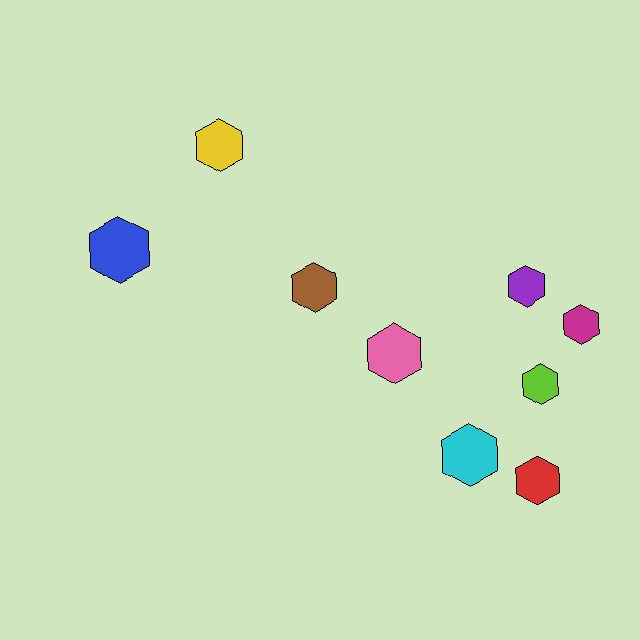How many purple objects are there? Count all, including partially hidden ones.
There is 1 purple object.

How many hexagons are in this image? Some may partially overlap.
There are 9 hexagons.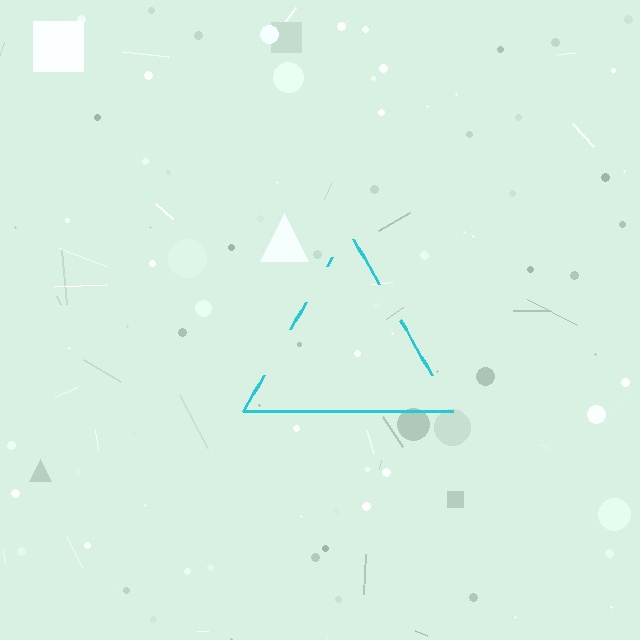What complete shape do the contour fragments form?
The contour fragments form a triangle.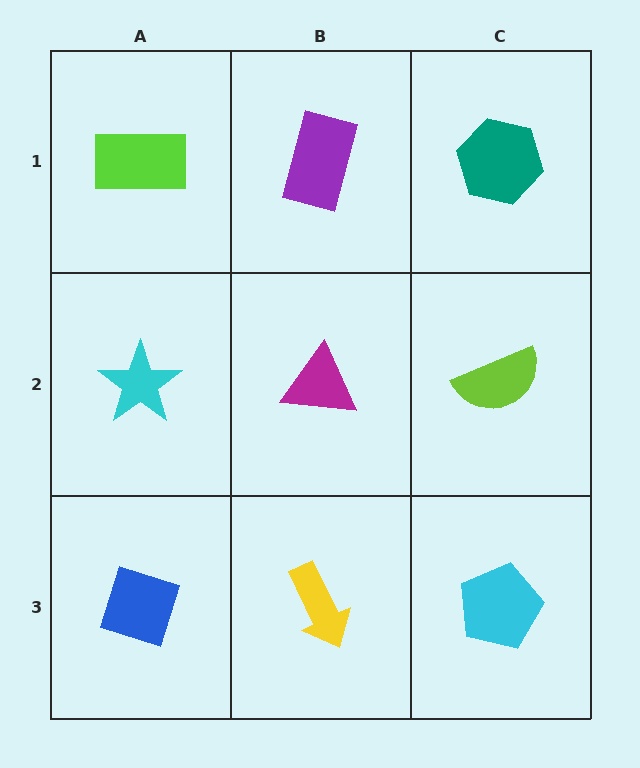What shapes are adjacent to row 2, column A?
A lime rectangle (row 1, column A), a blue diamond (row 3, column A), a magenta triangle (row 2, column B).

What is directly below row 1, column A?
A cyan star.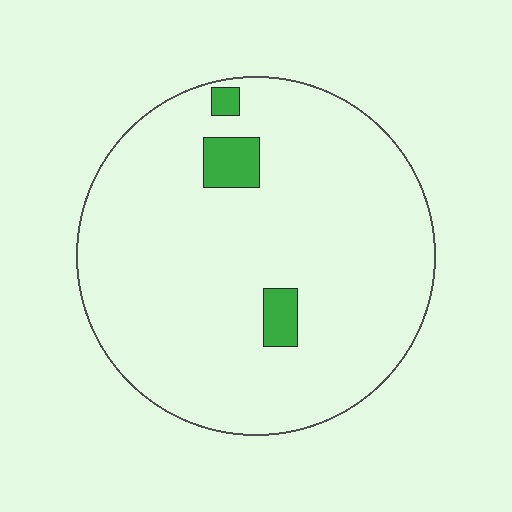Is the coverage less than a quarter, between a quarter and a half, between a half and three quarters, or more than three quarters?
Less than a quarter.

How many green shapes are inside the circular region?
3.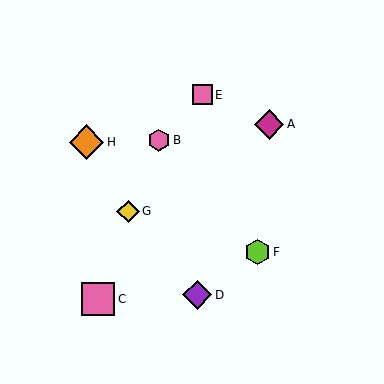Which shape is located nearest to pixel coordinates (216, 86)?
The pink square (labeled E) at (202, 95) is nearest to that location.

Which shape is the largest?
The orange diamond (labeled H) is the largest.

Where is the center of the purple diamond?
The center of the purple diamond is at (197, 295).